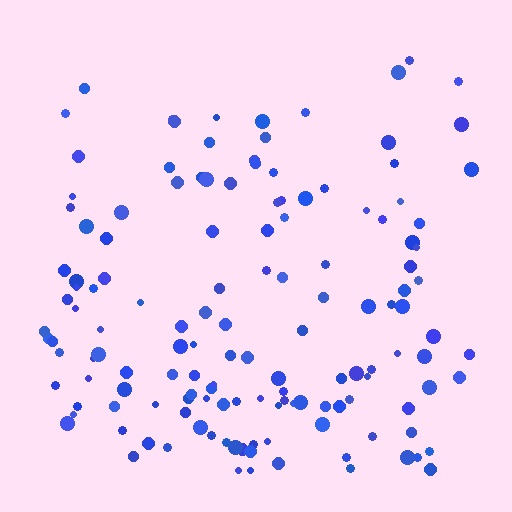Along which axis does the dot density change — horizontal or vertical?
Vertical.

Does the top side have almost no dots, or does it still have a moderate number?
Still a moderate number, just noticeably fewer than the bottom.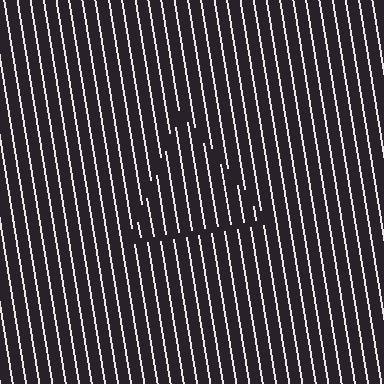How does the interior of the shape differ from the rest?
The interior of the shape contains the same grating, shifted by half a period — the contour is defined by the phase discontinuity where line-ends from the inner and outer gratings abut.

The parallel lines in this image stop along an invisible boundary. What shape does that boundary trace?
An illusory triangle. The interior of the shape contains the same grating, shifted by half a period — the contour is defined by the phase discontinuity where line-ends from the inner and outer gratings abut.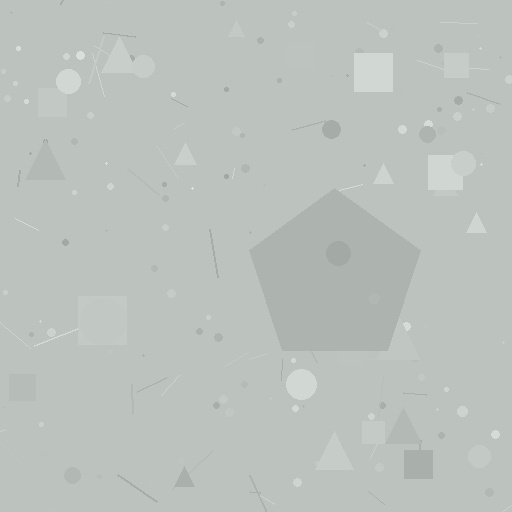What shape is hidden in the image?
A pentagon is hidden in the image.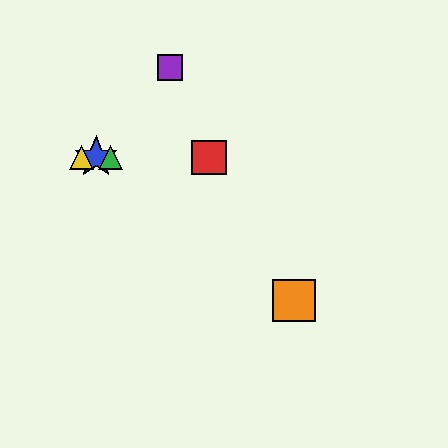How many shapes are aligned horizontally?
4 shapes (the red square, the blue star, the green triangle, the yellow triangle) are aligned horizontally.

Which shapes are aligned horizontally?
The red square, the blue star, the green triangle, the yellow triangle are aligned horizontally.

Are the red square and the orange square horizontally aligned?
No, the red square is at y≈157 and the orange square is at y≈300.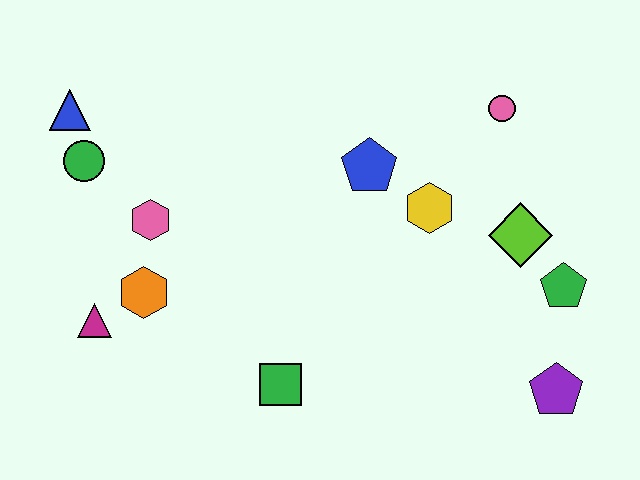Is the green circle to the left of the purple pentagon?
Yes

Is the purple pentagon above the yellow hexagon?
No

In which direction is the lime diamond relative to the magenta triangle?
The lime diamond is to the right of the magenta triangle.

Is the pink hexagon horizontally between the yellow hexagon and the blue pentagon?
No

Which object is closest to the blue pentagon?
The yellow hexagon is closest to the blue pentagon.